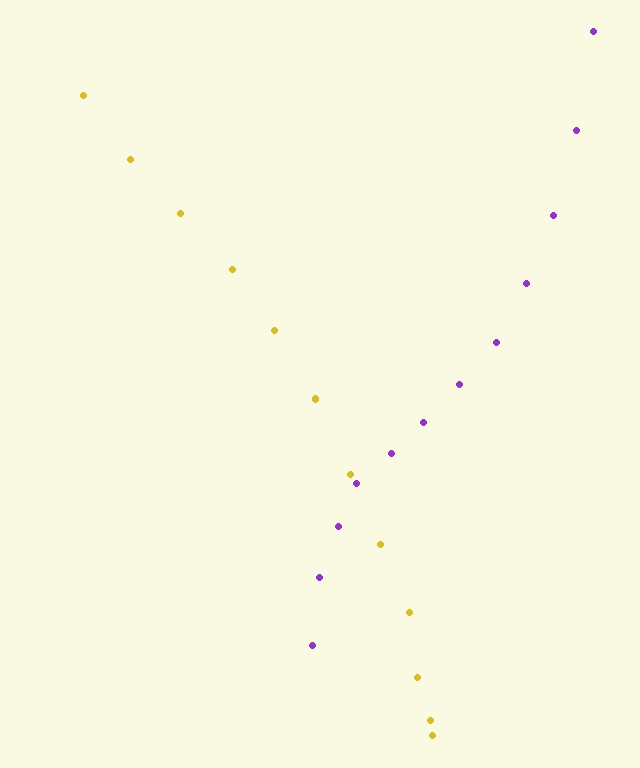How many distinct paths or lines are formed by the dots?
There are 2 distinct paths.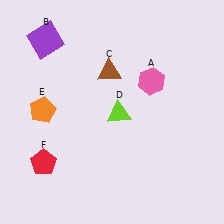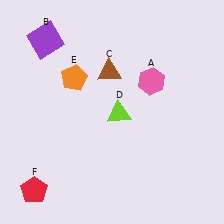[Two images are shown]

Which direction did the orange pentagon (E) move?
The orange pentagon (E) moved up.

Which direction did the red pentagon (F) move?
The red pentagon (F) moved down.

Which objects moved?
The objects that moved are: the orange pentagon (E), the red pentagon (F).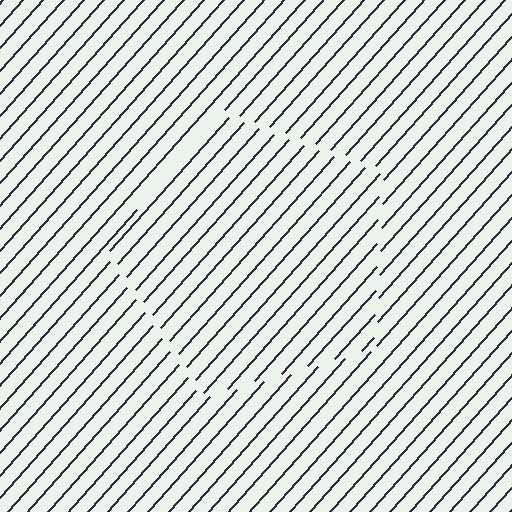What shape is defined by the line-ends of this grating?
An illusory pentagon. The interior of the shape contains the same grating, shifted by half a period — the contour is defined by the phase discontinuity where line-ends from the inner and outer gratings abut.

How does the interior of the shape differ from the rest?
The interior of the shape contains the same grating, shifted by half a period — the contour is defined by the phase discontinuity where line-ends from the inner and outer gratings abut.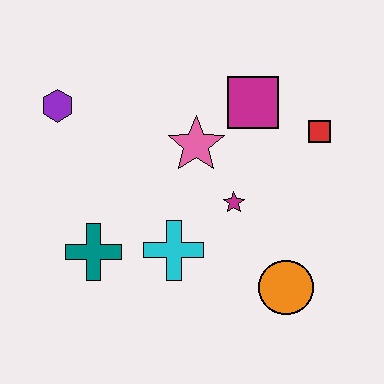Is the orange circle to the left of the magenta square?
No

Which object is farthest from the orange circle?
The purple hexagon is farthest from the orange circle.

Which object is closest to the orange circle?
The magenta star is closest to the orange circle.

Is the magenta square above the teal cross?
Yes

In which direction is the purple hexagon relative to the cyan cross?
The purple hexagon is above the cyan cross.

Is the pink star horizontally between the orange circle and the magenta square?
No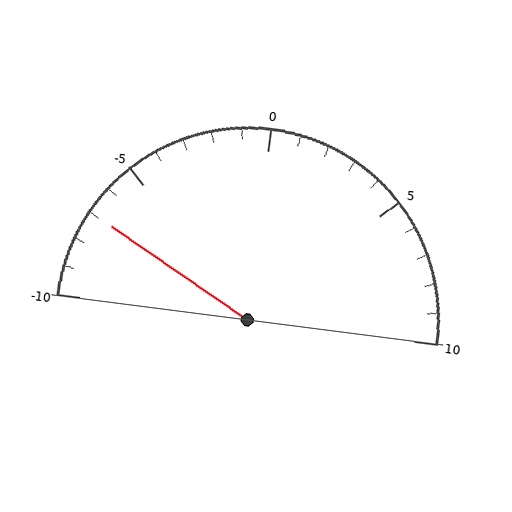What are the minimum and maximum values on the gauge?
The gauge ranges from -10 to 10.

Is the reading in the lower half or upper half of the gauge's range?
The reading is in the lower half of the range (-10 to 10).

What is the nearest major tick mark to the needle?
The nearest major tick mark is -5.